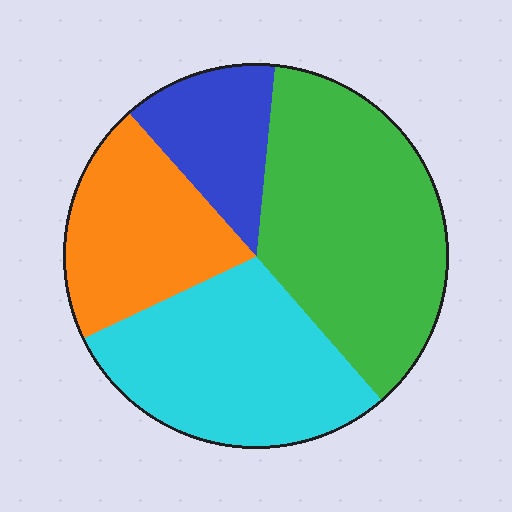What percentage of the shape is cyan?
Cyan takes up between a sixth and a third of the shape.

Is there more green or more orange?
Green.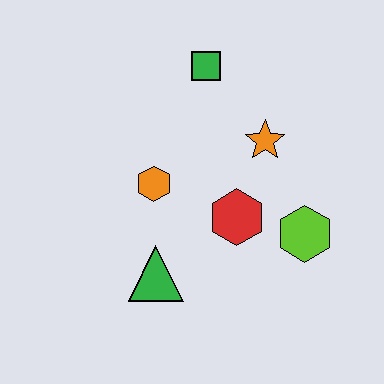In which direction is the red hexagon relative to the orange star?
The red hexagon is below the orange star.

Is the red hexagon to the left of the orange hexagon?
No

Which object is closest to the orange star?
The red hexagon is closest to the orange star.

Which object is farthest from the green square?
The green triangle is farthest from the green square.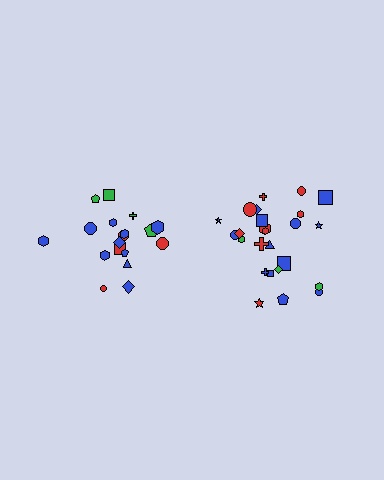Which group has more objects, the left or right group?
The right group.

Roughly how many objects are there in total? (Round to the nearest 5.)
Roughly 45 objects in total.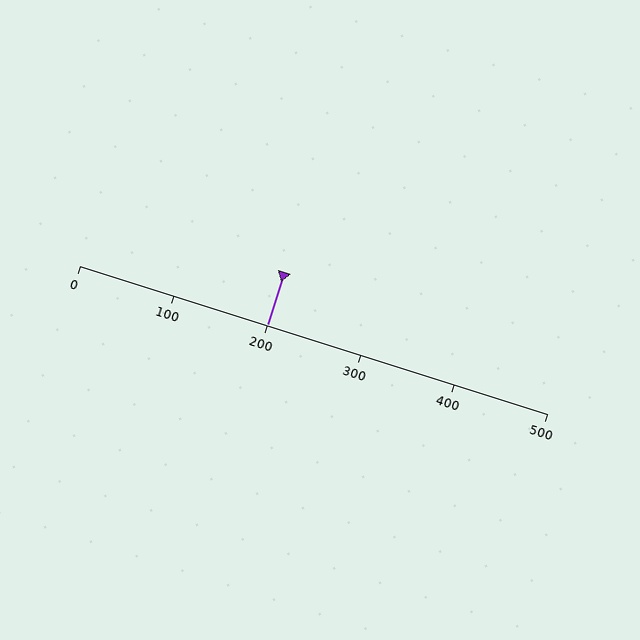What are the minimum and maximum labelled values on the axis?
The axis runs from 0 to 500.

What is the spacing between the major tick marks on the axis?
The major ticks are spaced 100 apart.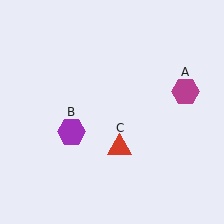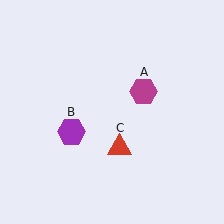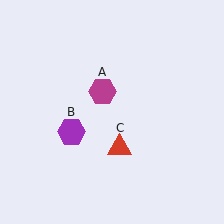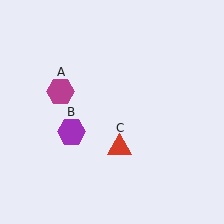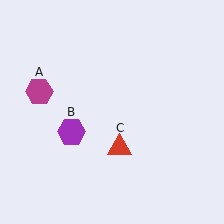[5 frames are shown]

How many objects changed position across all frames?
1 object changed position: magenta hexagon (object A).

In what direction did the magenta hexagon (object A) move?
The magenta hexagon (object A) moved left.